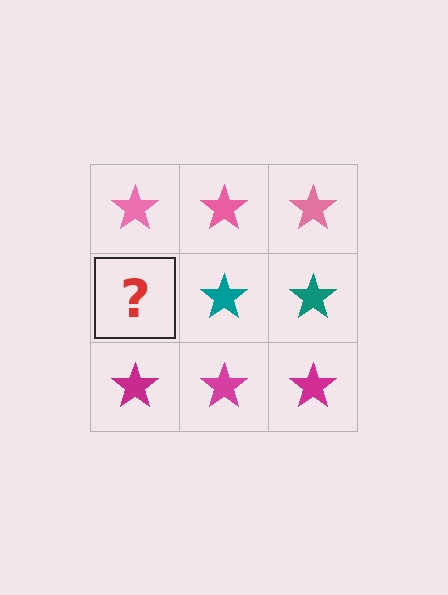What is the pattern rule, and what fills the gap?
The rule is that each row has a consistent color. The gap should be filled with a teal star.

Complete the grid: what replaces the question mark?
The question mark should be replaced with a teal star.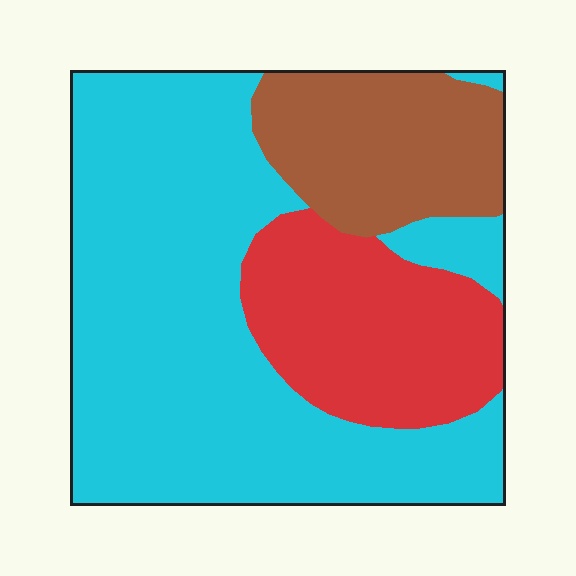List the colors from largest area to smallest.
From largest to smallest: cyan, red, brown.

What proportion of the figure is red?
Red takes up less than a quarter of the figure.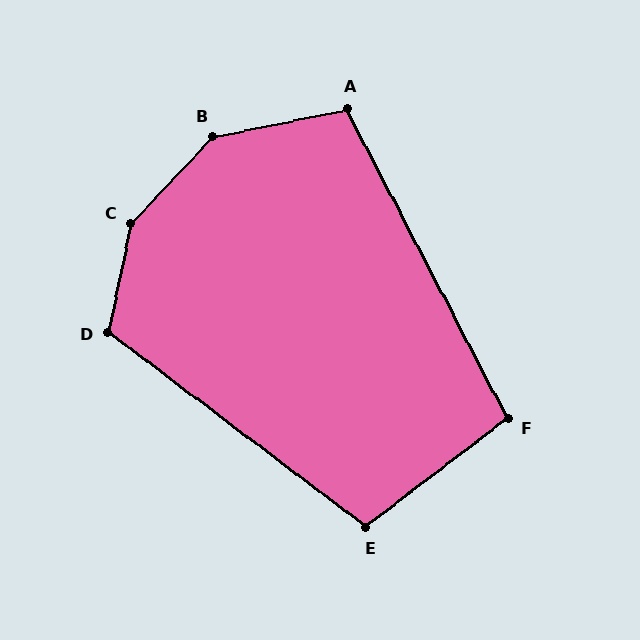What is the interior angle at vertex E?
Approximately 106 degrees (obtuse).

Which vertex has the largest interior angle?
C, at approximately 148 degrees.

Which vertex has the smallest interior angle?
F, at approximately 100 degrees.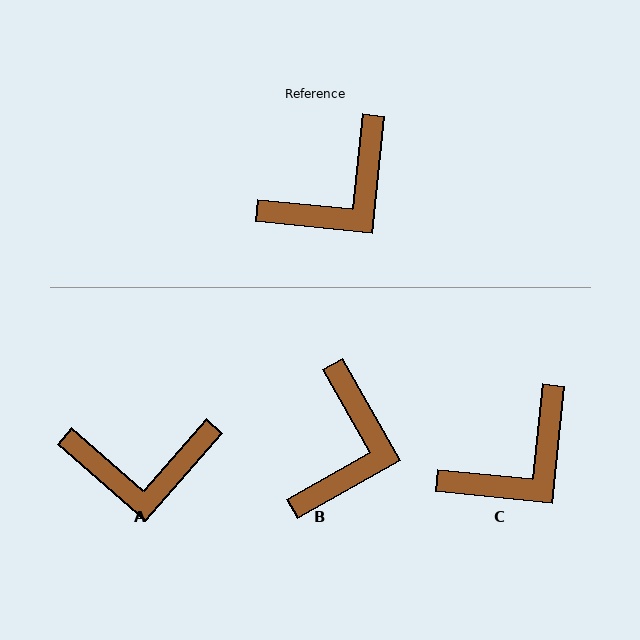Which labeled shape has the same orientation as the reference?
C.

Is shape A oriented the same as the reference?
No, it is off by about 36 degrees.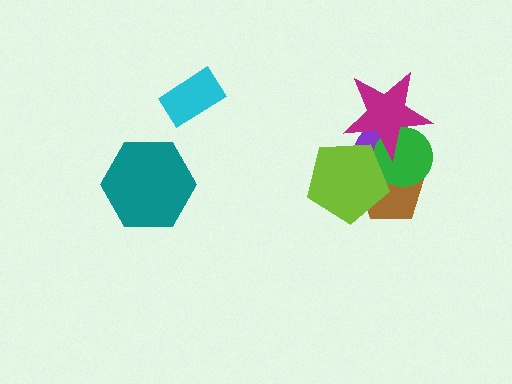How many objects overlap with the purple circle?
4 objects overlap with the purple circle.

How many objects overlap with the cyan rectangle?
0 objects overlap with the cyan rectangle.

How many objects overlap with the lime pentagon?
4 objects overlap with the lime pentagon.